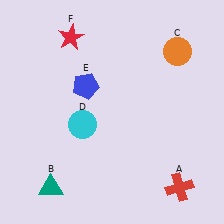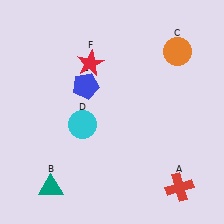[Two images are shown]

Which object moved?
The red star (F) moved down.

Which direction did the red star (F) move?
The red star (F) moved down.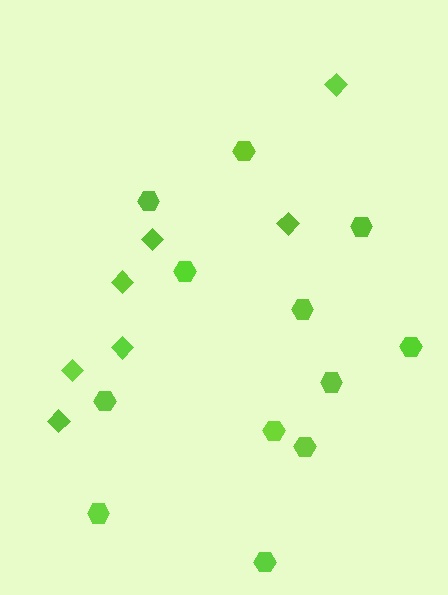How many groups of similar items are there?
There are 2 groups: one group of hexagons (12) and one group of diamonds (7).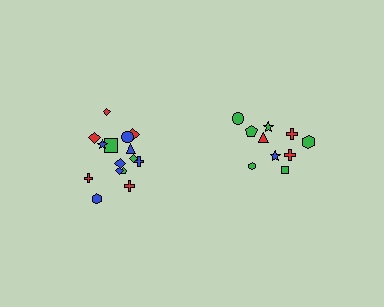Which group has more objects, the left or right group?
The left group.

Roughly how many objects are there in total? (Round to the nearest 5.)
Roughly 25 objects in total.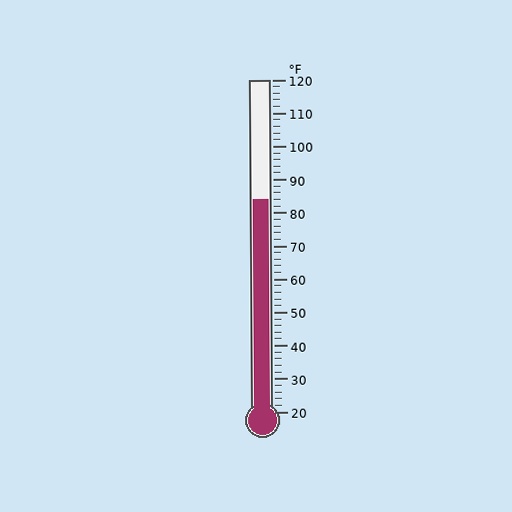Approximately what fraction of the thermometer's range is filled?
The thermometer is filled to approximately 65% of its range.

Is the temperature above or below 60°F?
The temperature is above 60°F.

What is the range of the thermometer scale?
The thermometer scale ranges from 20°F to 120°F.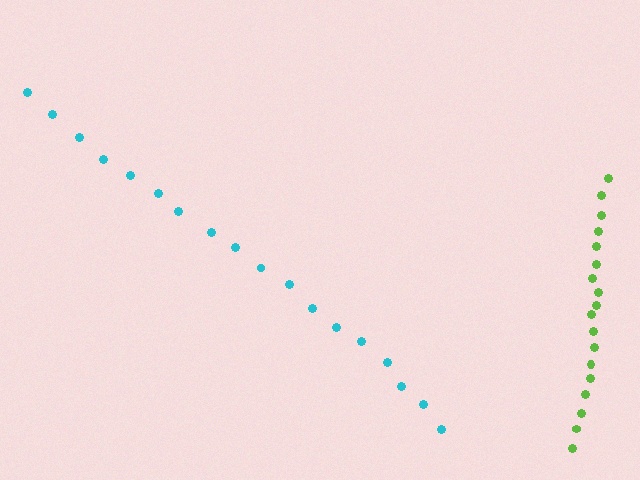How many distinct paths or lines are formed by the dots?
There are 2 distinct paths.